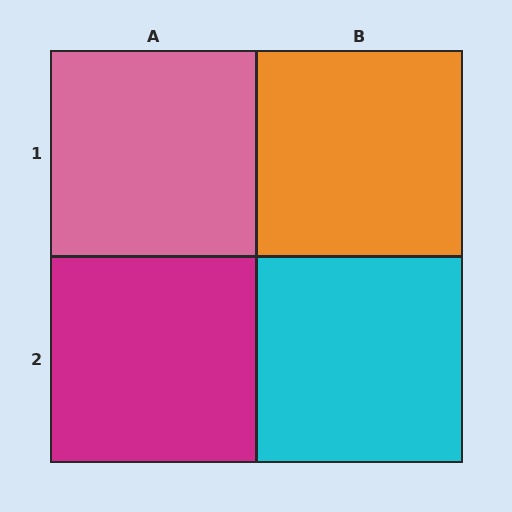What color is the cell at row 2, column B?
Cyan.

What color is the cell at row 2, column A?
Magenta.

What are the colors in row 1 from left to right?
Pink, orange.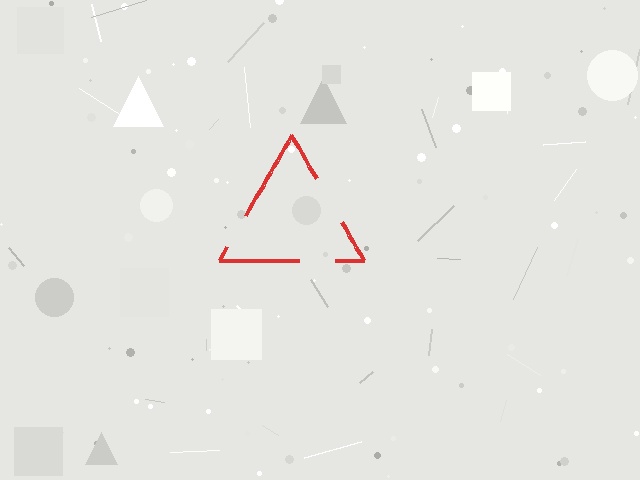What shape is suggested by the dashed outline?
The dashed outline suggests a triangle.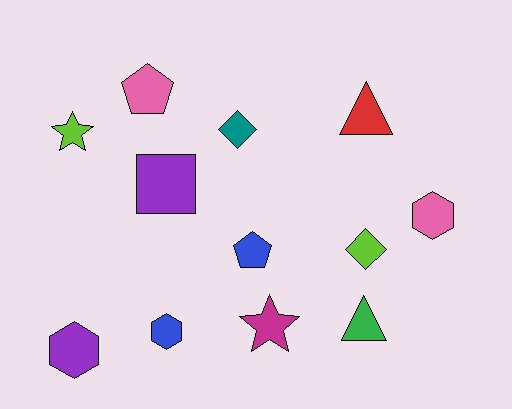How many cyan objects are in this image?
There are no cyan objects.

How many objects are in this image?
There are 12 objects.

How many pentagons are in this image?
There are 2 pentagons.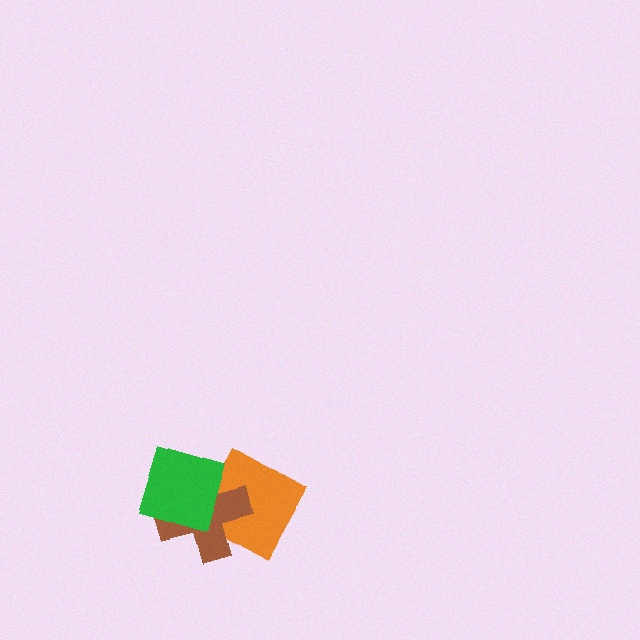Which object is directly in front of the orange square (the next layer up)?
The brown cross is directly in front of the orange square.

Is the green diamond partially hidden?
No, no other shape covers it.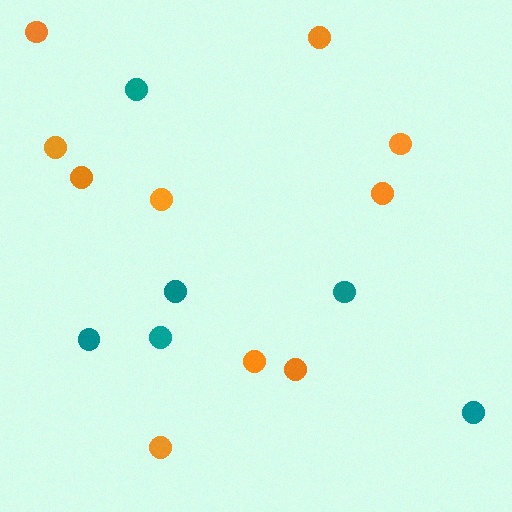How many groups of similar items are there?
There are 2 groups: one group of orange circles (10) and one group of teal circles (6).